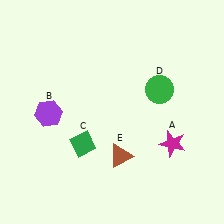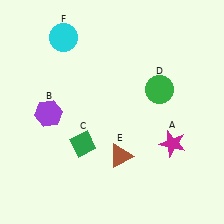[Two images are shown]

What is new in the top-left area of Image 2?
A cyan circle (F) was added in the top-left area of Image 2.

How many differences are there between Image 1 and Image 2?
There is 1 difference between the two images.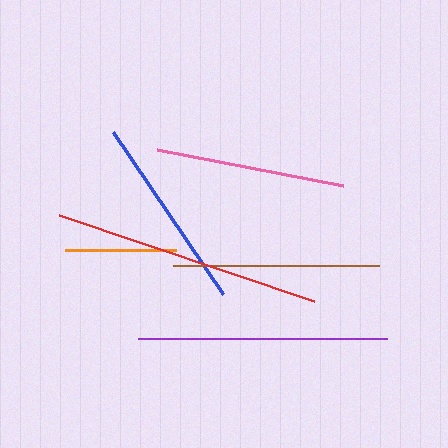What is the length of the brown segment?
The brown segment is approximately 206 pixels long.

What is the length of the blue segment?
The blue segment is approximately 196 pixels long.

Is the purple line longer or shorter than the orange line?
The purple line is longer than the orange line.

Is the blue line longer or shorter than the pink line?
The blue line is longer than the pink line.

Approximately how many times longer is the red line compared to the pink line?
The red line is approximately 1.4 times the length of the pink line.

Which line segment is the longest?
The red line is the longest at approximately 268 pixels.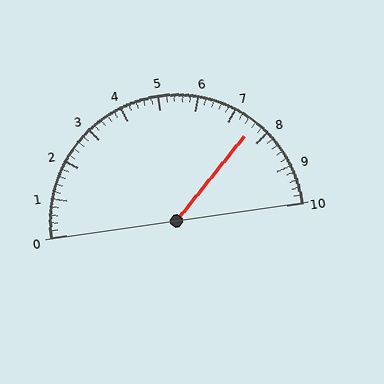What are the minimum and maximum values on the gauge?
The gauge ranges from 0 to 10.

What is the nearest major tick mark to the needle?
The nearest major tick mark is 8.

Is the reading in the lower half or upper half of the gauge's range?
The reading is in the upper half of the range (0 to 10).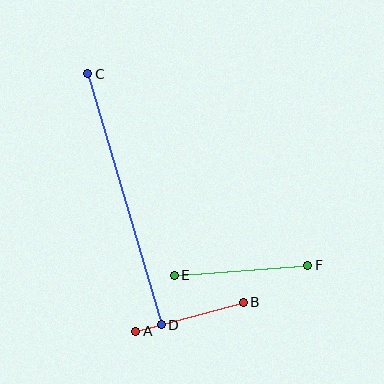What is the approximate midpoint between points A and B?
The midpoint is at approximately (189, 317) pixels.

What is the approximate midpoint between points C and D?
The midpoint is at approximately (125, 199) pixels.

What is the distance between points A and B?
The distance is approximately 112 pixels.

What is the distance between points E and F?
The distance is approximately 134 pixels.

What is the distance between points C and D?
The distance is approximately 262 pixels.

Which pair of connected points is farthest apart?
Points C and D are farthest apart.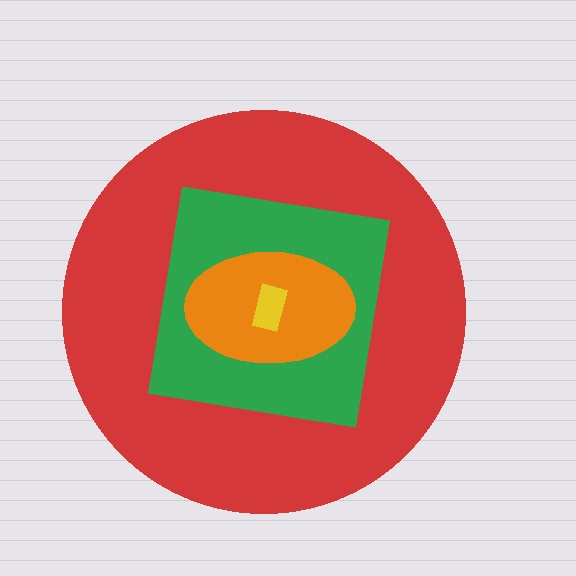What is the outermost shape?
The red circle.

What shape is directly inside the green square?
The orange ellipse.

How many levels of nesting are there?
4.